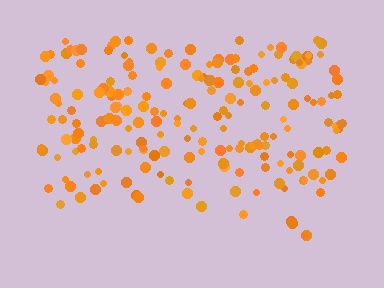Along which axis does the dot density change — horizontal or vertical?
Vertical.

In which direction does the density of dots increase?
From bottom to top, with the top side densest.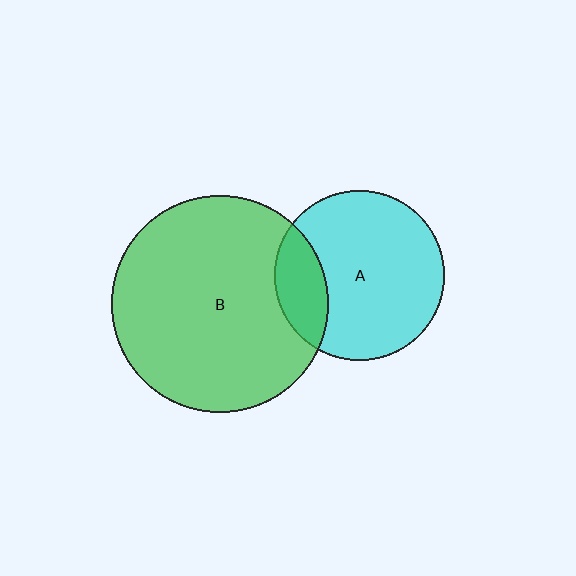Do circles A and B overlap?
Yes.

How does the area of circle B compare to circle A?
Approximately 1.6 times.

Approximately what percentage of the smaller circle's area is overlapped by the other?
Approximately 20%.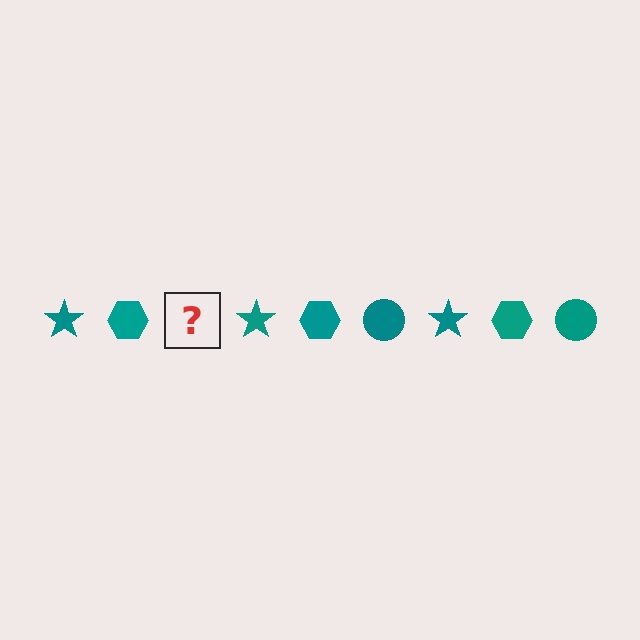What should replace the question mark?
The question mark should be replaced with a teal circle.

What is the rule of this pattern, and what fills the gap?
The rule is that the pattern cycles through star, hexagon, circle shapes in teal. The gap should be filled with a teal circle.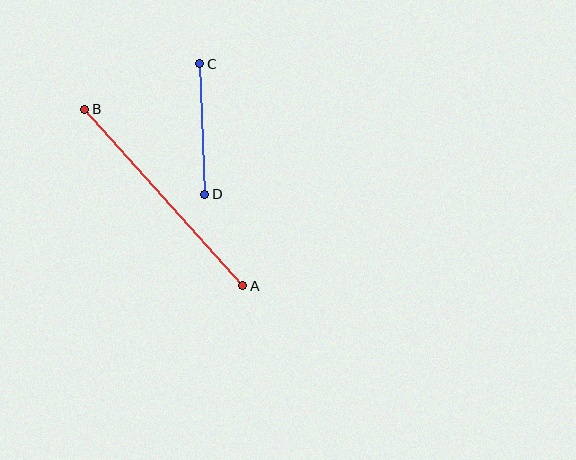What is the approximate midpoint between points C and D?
The midpoint is at approximately (202, 129) pixels.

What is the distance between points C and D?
The distance is approximately 131 pixels.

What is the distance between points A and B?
The distance is approximately 237 pixels.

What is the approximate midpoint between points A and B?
The midpoint is at approximately (164, 198) pixels.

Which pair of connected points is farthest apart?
Points A and B are farthest apart.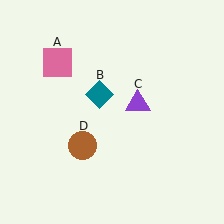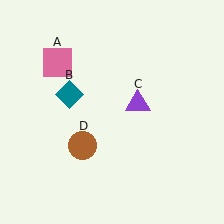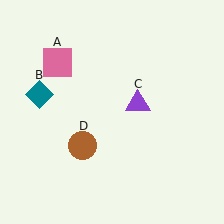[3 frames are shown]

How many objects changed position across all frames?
1 object changed position: teal diamond (object B).